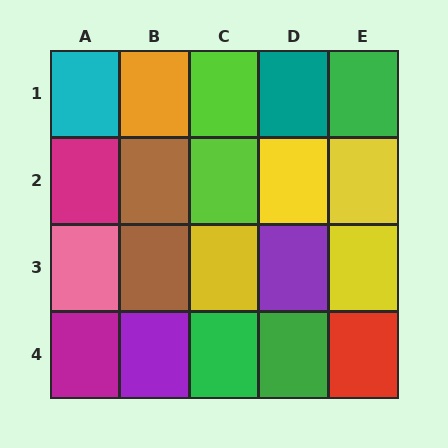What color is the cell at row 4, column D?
Green.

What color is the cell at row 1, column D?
Teal.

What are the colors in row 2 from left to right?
Magenta, brown, lime, yellow, yellow.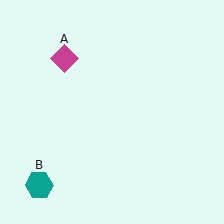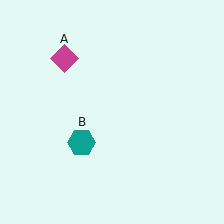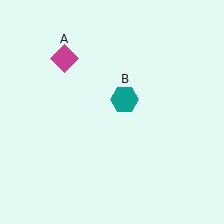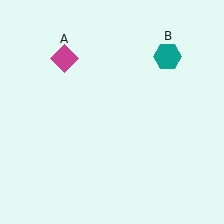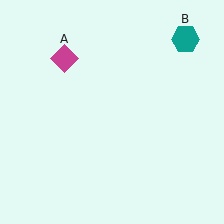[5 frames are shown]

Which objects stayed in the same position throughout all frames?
Magenta diamond (object A) remained stationary.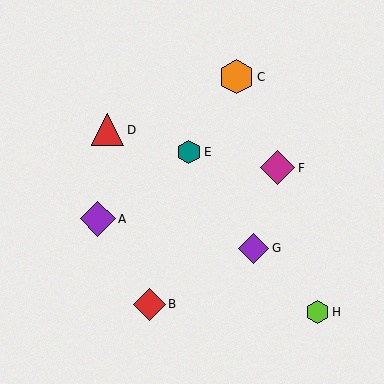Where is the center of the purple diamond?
The center of the purple diamond is at (254, 248).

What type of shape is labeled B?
Shape B is a red diamond.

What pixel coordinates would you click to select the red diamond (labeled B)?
Click at (149, 304) to select the red diamond B.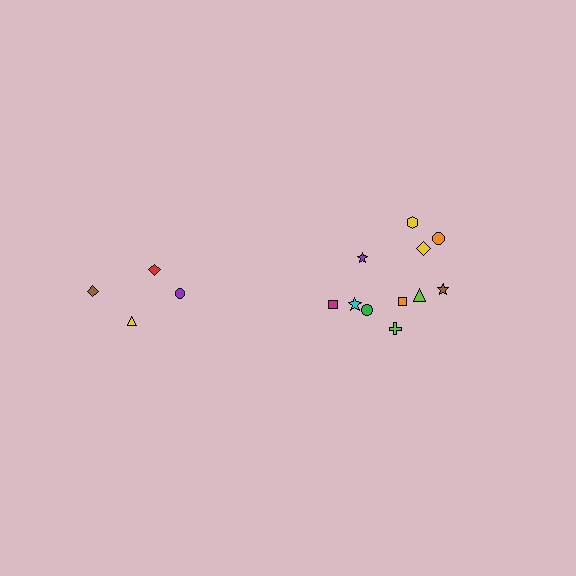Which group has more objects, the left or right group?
The right group.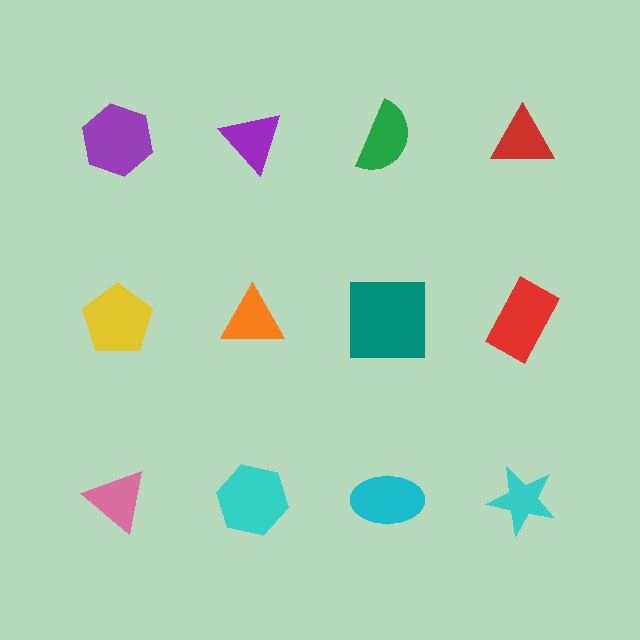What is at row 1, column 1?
A purple hexagon.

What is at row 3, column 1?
A pink triangle.